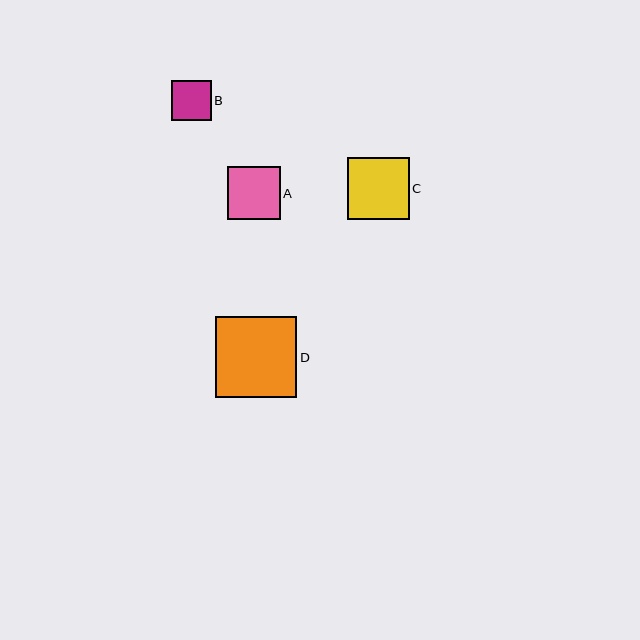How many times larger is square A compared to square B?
Square A is approximately 1.3 times the size of square B.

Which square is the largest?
Square D is the largest with a size of approximately 81 pixels.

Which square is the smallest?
Square B is the smallest with a size of approximately 40 pixels.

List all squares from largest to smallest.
From largest to smallest: D, C, A, B.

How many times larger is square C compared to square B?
Square C is approximately 1.6 times the size of square B.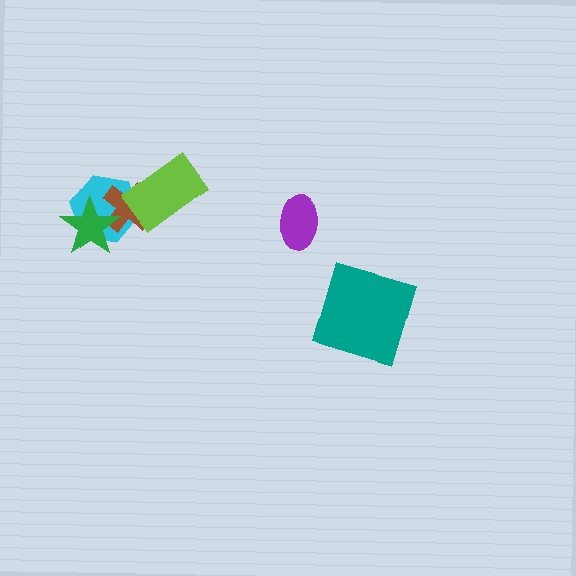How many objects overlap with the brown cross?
3 objects overlap with the brown cross.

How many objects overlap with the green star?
2 objects overlap with the green star.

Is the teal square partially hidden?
No, no other shape covers it.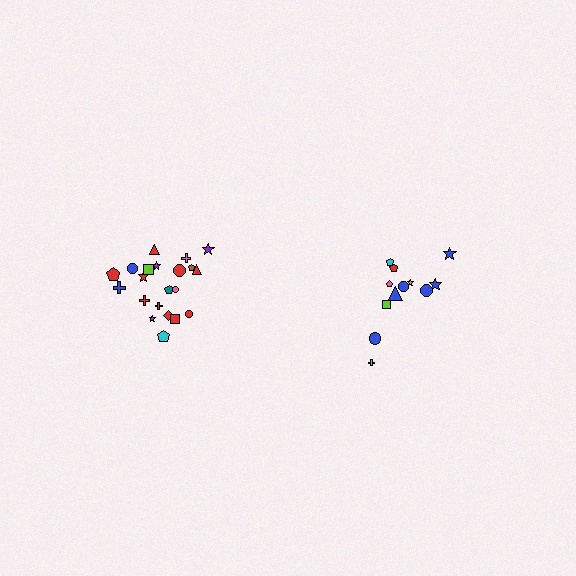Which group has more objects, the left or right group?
The left group.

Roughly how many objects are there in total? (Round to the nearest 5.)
Roughly 35 objects in total.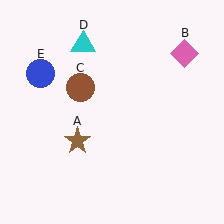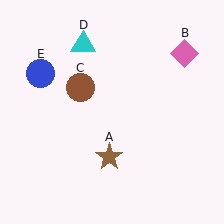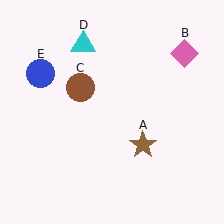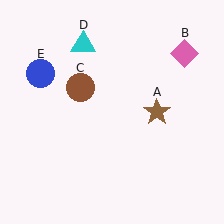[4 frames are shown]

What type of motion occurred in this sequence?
The brown star (object A) rotated counterclockwise around the center of the scene.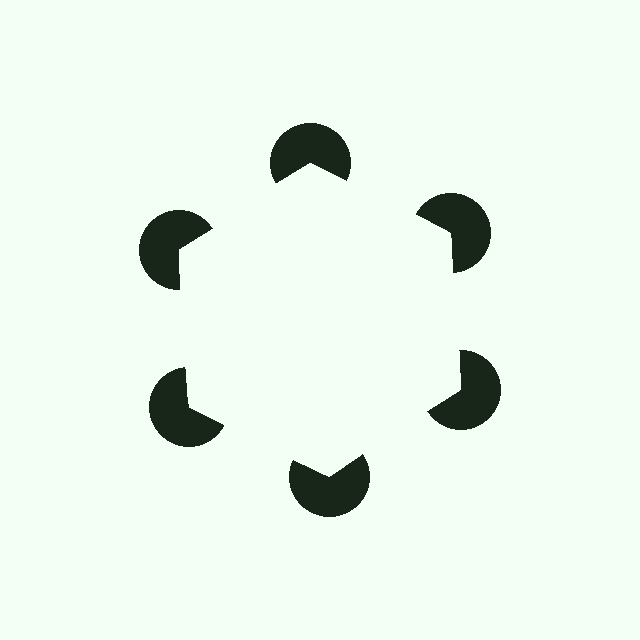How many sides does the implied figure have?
6 sides.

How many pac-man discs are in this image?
There are 6 — one at each vertex of the illusory hexagon.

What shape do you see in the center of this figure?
An illusory hexagon — its edges are inferred from the aligned wedge cuts in the pac-man discs, not physically drawn.